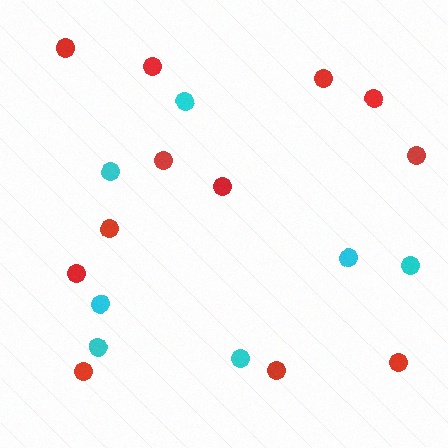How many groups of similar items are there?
There are 2 groups: one group of red circles (12) and one group of cyan circles (7).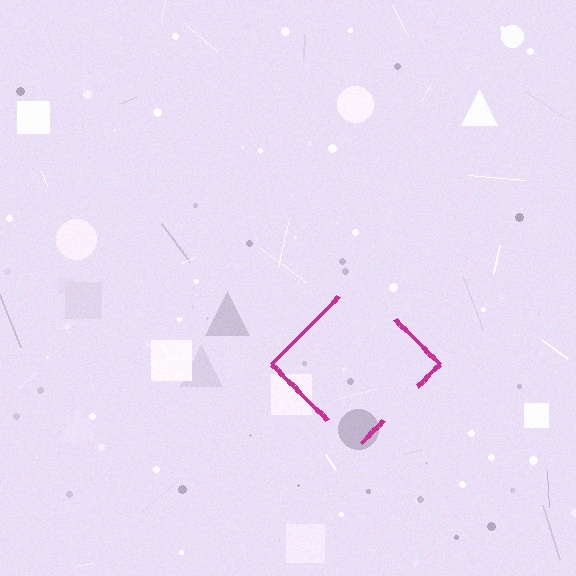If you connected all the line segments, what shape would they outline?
They would outline a diamond.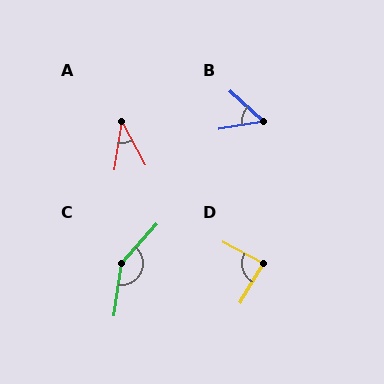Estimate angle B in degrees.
Approximately 52 degrees.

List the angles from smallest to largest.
A (37°), B (52°), D (87°), C (146°).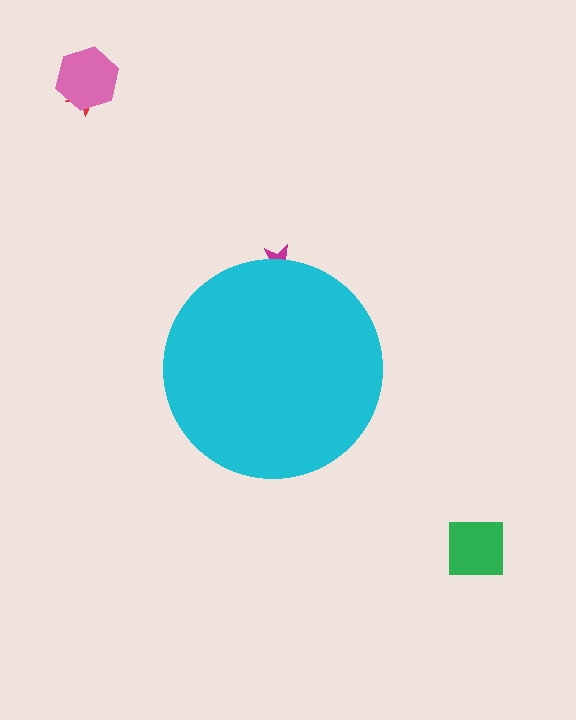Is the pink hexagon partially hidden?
No, the pink hexagon is fully visible.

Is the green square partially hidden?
No, the green square is fully visible.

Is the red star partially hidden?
No, the red star is fully visible.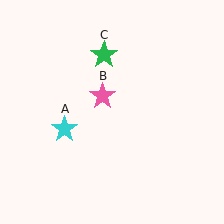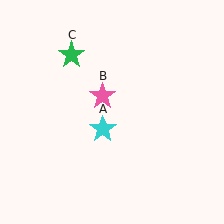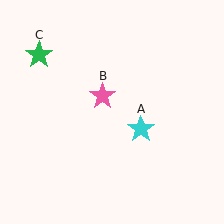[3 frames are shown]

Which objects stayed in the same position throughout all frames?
Pink star (object B) remained stationary.